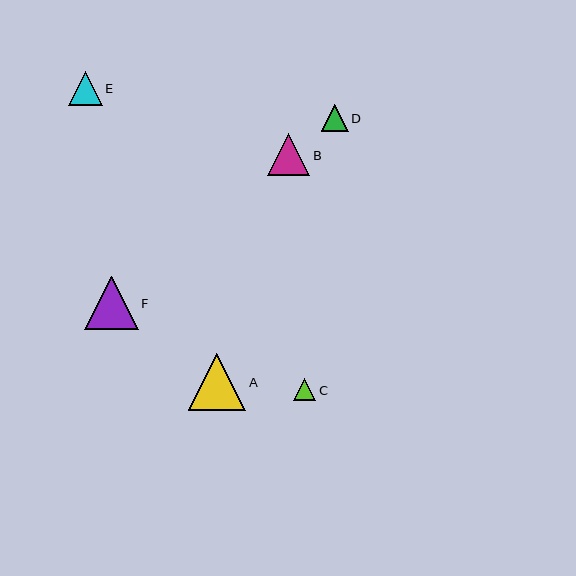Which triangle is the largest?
Triangle A is the largest with a size of approximately 57 pixels.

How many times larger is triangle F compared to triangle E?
Triangle F is approximately 1.6 times the size of triangle E.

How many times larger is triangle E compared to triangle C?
Triangle E is approximately 1.5 times the size of triangle C.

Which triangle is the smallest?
Triangle C is the smallest with a size of approximately 22 pixels.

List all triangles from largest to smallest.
From largest to smallest: A, F, B, E, D, C.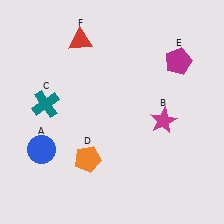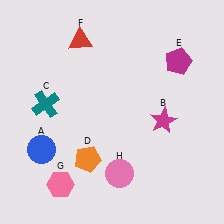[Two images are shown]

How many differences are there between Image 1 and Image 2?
There are 2 differences between the two images.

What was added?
A pink hexagon (G), a pink circle (H) were added in Image 2.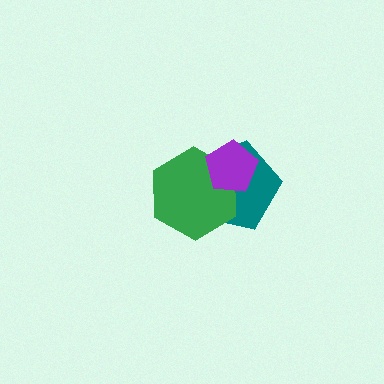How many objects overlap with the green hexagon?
2 objects overlap with the green hexagon.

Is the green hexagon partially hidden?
Yes, it is partially covered by another shape.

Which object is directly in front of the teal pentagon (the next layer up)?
The green hexagon is directly in front of the teal pentagon.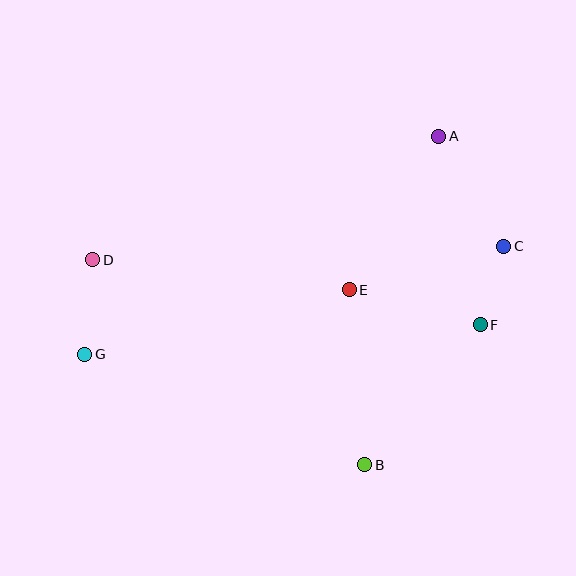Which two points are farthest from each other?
Points C and G are farthest from each other.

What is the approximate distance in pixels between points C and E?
The distance between C and E is approximately 160 pixels.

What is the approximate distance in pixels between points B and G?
The distance between B and G is approximately 301 pixels.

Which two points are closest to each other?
Points C and F are closest to each other.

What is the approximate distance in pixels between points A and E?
The distance between A and E is approximately 177 pixels.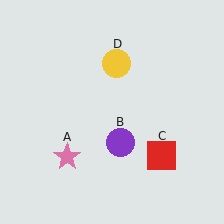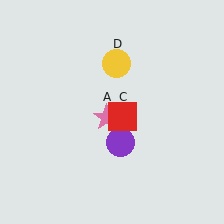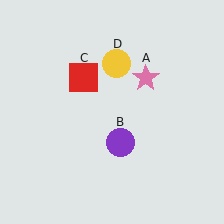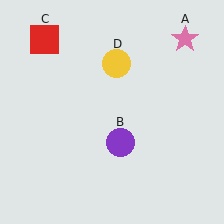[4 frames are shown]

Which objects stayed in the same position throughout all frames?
Purple circle (object B) and yellow circle (object D) remained stationary.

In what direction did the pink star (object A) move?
The pink star (object A) moved up and to the right.